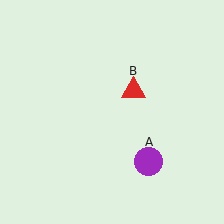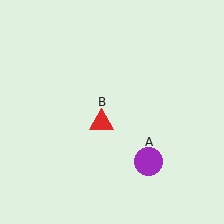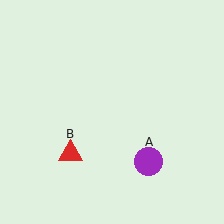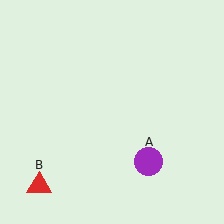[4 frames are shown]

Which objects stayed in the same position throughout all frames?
Purple circle (object A) remained stationary.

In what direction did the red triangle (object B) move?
The red triangle (object B) moved down and to the left.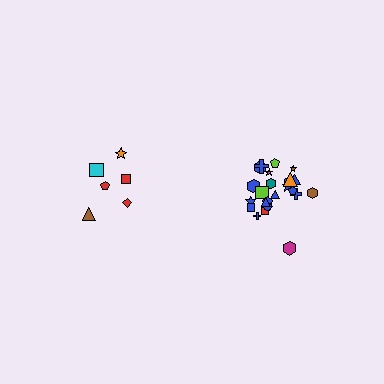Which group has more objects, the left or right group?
The right group.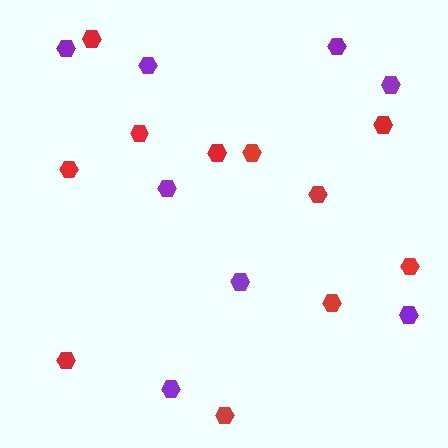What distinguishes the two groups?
There are 2 groups: one group of purple hexagons (8) and one group of red hexagons (11).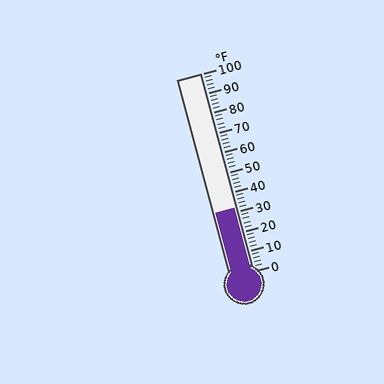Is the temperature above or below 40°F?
The temperature is below 40°F.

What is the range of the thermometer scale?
The thermometer scale ranges from 0°F to 100°F.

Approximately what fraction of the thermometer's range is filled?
The thermometer is filled to approximately 30% of its range.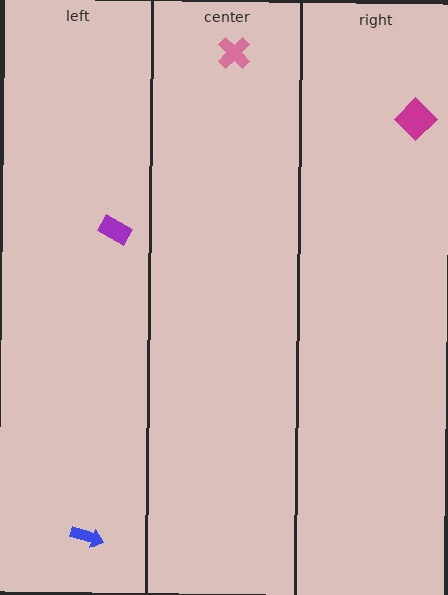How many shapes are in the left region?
2.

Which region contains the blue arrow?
The left region.